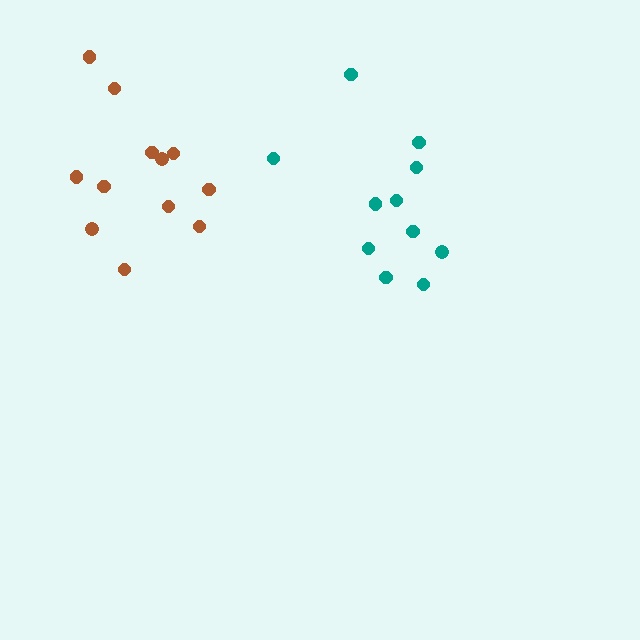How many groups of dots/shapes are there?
There are 2 groups.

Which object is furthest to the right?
The teal cluster is rightmost.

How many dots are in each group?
Group 1: 12 dots, Group 2: 11 dots (23 total).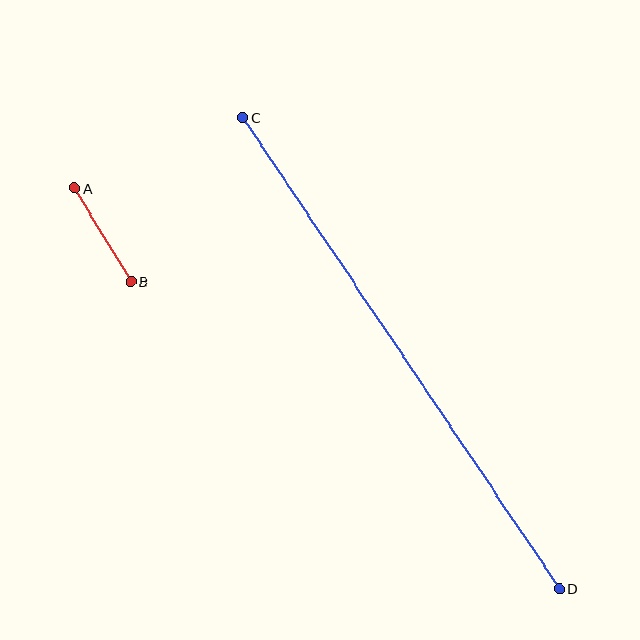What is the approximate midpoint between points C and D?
The midpoint is at approximately (401, 353) pixels.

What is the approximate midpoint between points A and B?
The midpoint is at approximately (103, 235) pixels.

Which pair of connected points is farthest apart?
Points C and D are farthest apart.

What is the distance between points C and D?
The distance is approximately 568 pixels.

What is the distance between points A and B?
The distance is approximately 109 pixels.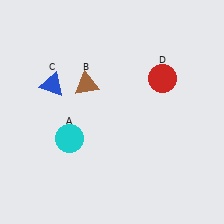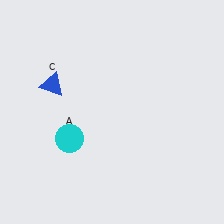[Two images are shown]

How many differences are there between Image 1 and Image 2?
There are 2 differences between the two images.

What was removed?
The brown triangle (B), the red circle (D) were removed in Image 2.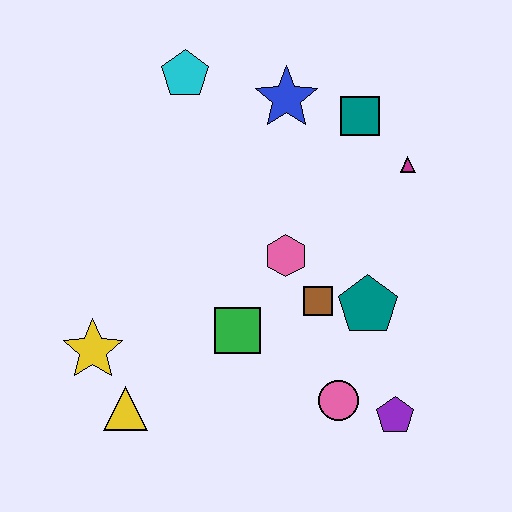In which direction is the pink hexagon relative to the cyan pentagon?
The pink hexagon is below the cyan pentagon.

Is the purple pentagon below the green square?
Yes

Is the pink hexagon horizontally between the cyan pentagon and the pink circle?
Yes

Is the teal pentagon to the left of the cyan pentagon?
No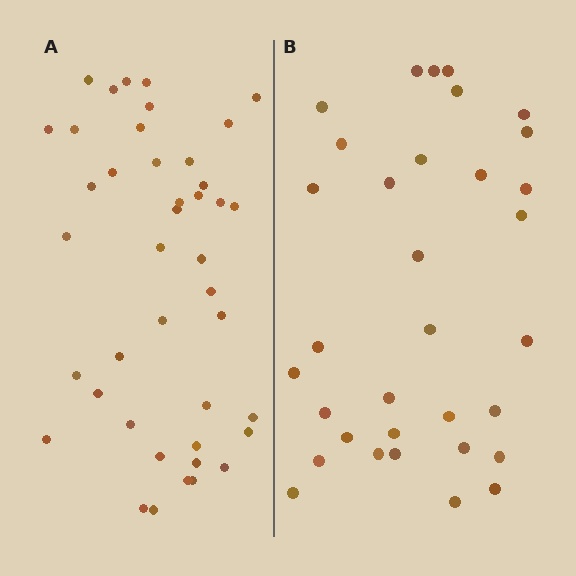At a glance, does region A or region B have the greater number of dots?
Region A (the left region) has more dots.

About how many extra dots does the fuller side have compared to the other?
Region A has roughly 8 or so more dots than region B.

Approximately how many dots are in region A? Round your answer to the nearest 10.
About 40 dots. (The exact count is 42, which rounds to 40.)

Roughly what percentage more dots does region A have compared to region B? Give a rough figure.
About 25% more.